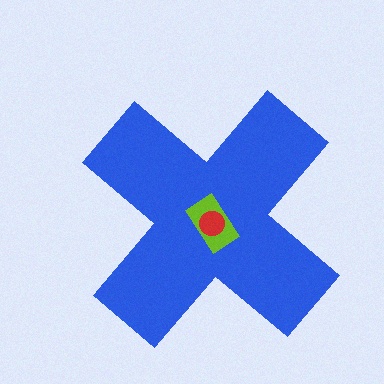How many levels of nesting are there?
3.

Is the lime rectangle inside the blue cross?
Yes.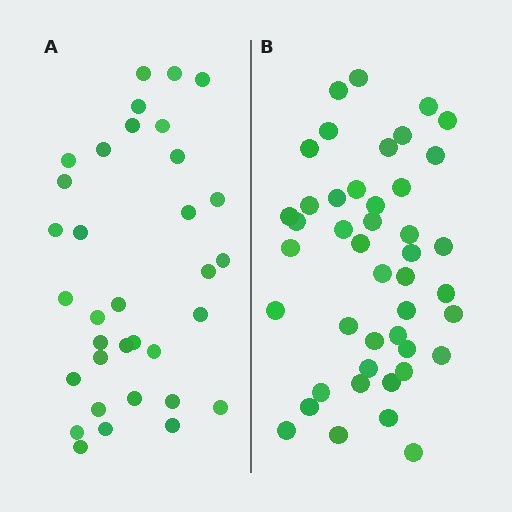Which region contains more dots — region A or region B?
Region B (the right region) has more dots.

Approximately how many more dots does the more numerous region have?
Region B has roughly 10 or so more dots than region A.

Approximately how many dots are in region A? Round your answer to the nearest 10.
About 30 dots. (The exact count is 34, which rounds to 30.)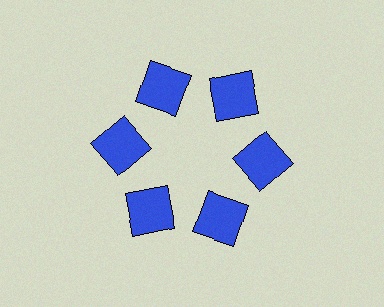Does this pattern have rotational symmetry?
Yes, this pattern has 6-fold rotational symmetry. It looks the same after rotating 60 degrees around the center.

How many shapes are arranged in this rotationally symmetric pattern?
There are 6 shapes, arranged in 6 groups of 1.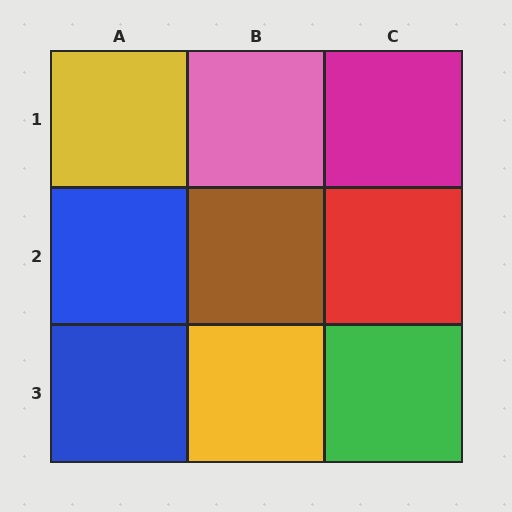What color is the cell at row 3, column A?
Blue.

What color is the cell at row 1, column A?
Yellow.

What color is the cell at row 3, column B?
Yellow.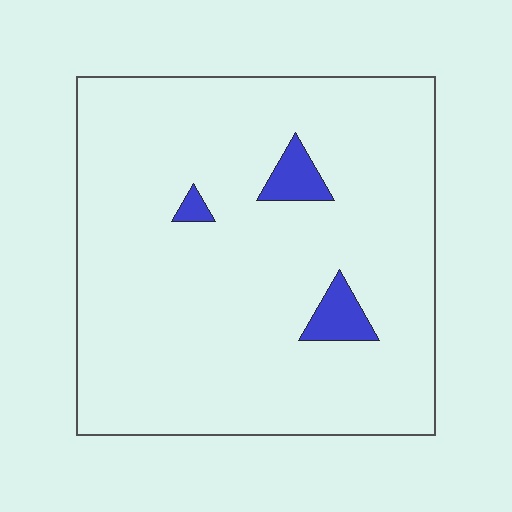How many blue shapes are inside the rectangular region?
3.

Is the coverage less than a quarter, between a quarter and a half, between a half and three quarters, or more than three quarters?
Less than a quarter.